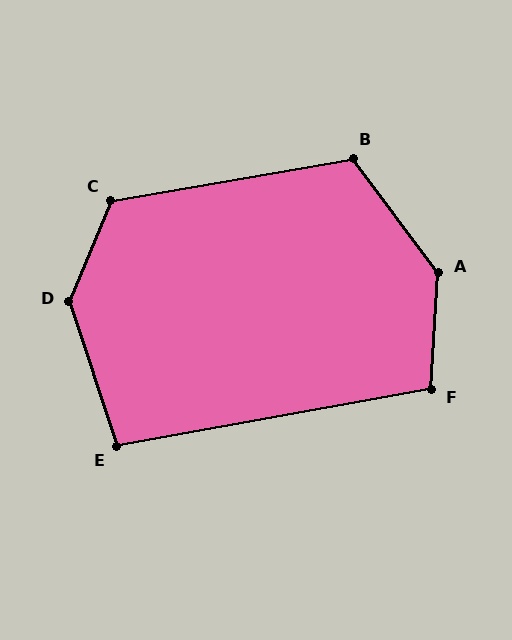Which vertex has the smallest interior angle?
E, at approximately 98 degrees.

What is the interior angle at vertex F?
Approximately 104 degrees (obtuse).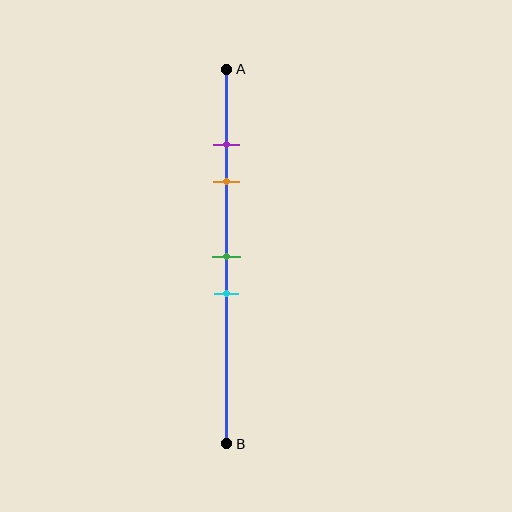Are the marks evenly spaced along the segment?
No, the marks are not evenly spaced.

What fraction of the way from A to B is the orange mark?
The orange mark is approximately 30% (0.3) of the way from A to B.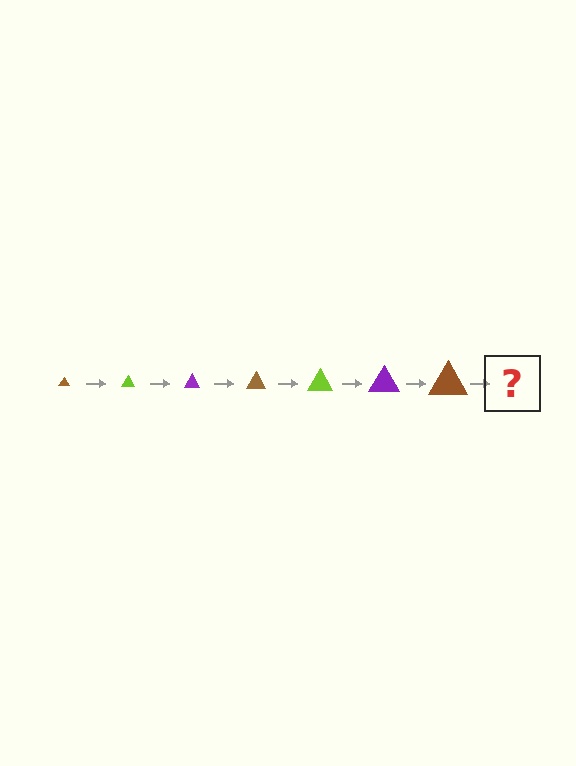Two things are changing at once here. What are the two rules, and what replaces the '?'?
The two rules are that the triangle grows larger each step and the color cycles through brown, lime, and purple. The '?' should be a lime triangle, larger than the previous one.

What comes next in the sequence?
The next element should be a lime triangle, larger than the previous one.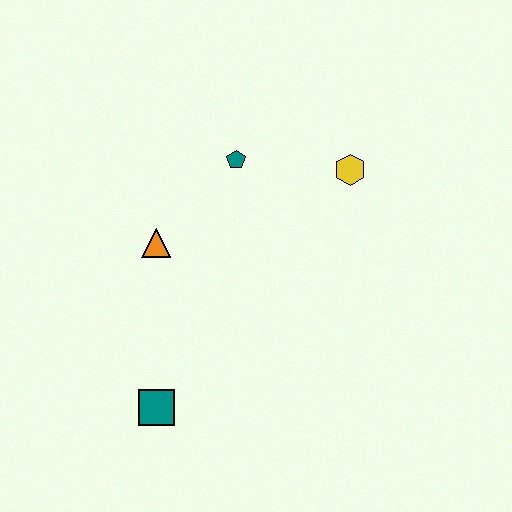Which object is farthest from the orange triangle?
The yellow hexagon is farthest from the orange triangle.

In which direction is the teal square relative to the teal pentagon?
The teal square is below the teal pentagon.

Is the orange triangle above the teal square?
Yes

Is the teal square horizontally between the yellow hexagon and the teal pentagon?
No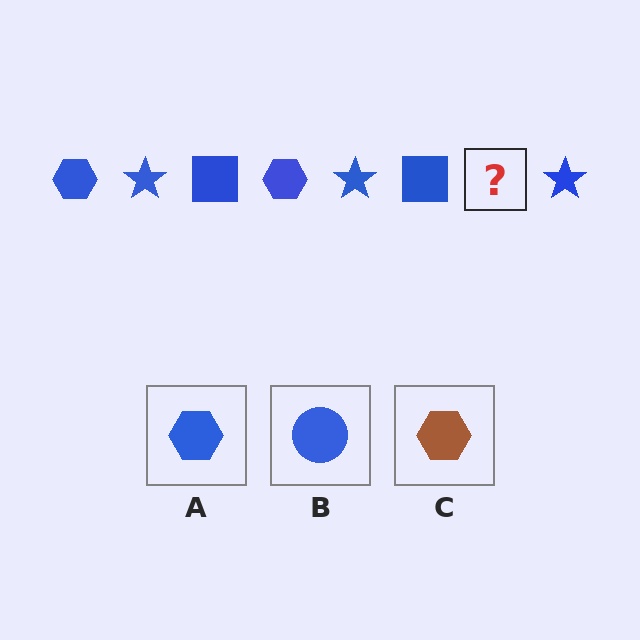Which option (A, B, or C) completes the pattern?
A.